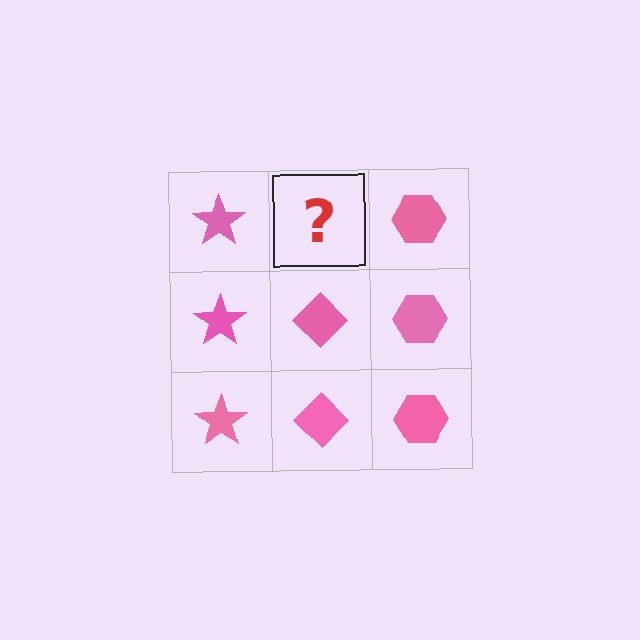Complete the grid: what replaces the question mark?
The question mark should be replaced with a pink diamond.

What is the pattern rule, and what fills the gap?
The rule is that each column has a consistent shape. The gap should be filled with a pink diamond.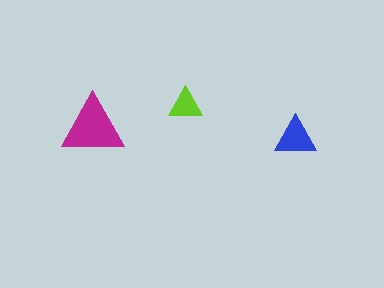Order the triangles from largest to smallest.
the magenta one, the blue one, the lime one.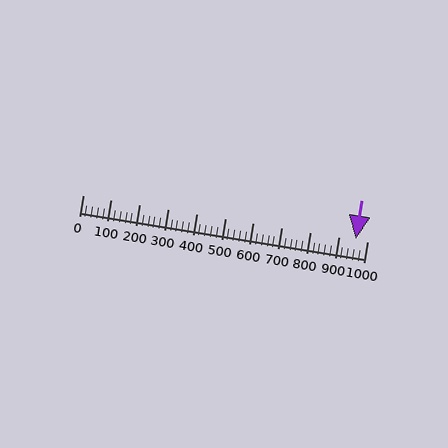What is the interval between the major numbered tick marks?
The major tick marks are spaced 100 units apart.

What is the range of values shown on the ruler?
The ruler shows values from 0 to 1000.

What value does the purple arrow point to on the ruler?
The purple arrow points to approximately 960.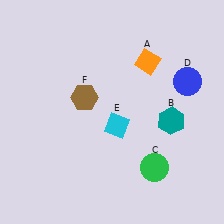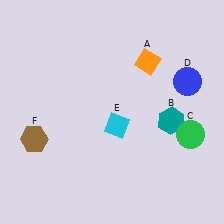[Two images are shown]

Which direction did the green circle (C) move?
The green circle (C) moved right.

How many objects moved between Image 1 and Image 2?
2 objects moved between the two images.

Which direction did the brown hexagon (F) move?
The brown hexagon (F) moved left.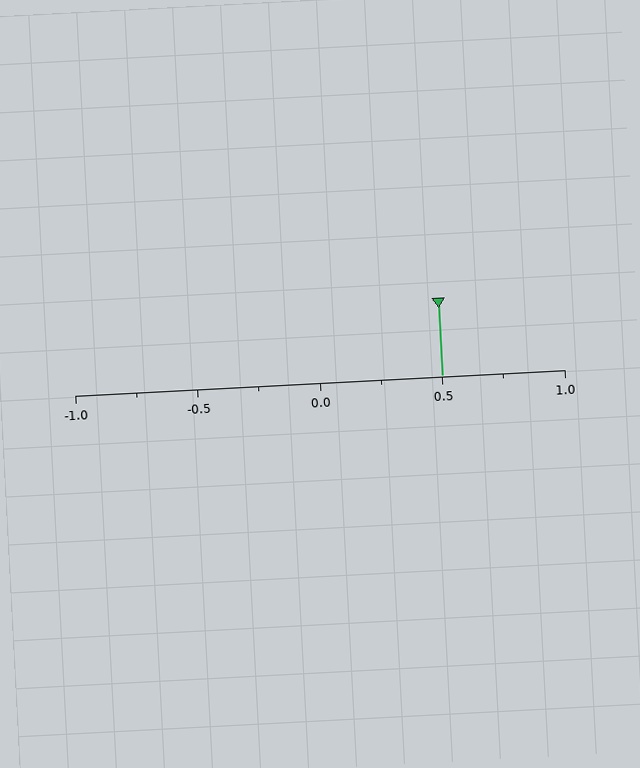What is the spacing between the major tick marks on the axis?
The major ticks are spaced 0.5 apart.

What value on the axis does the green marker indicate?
The marker indicates approximately 0.5.